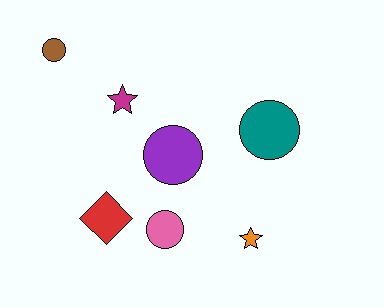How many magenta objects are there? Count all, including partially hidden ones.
There is 1 magenta object.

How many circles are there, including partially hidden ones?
There are 4 circles.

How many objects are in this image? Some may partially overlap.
There are 7 objects.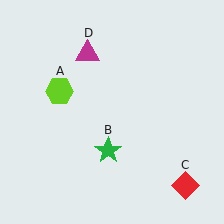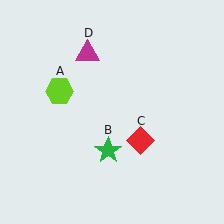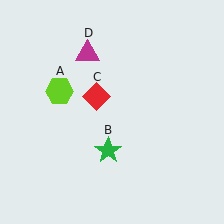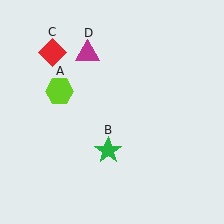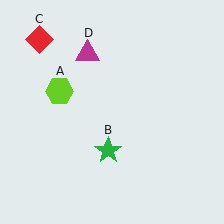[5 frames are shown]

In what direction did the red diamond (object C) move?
The red diamond (object C) moved up and to the left.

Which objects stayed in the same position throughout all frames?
Lime hexagon (object A) and green star (object B) and magenta triangle (object D) remained stationary.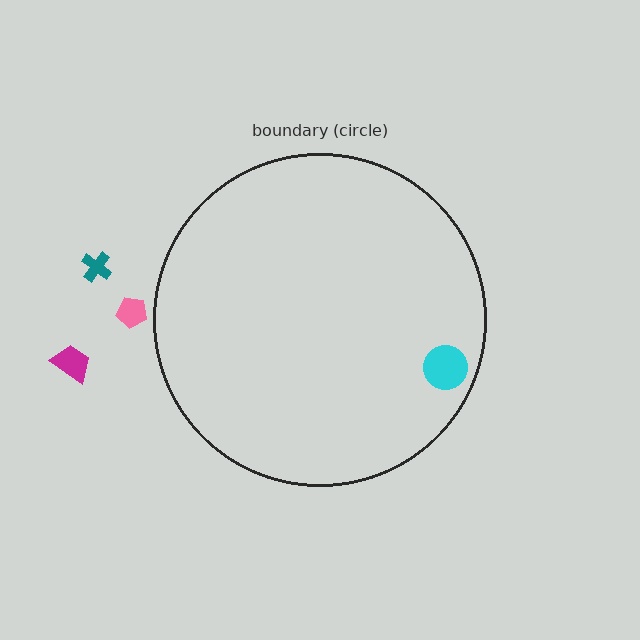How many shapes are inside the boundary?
1 inside, 3 outside.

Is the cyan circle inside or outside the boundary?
Inside.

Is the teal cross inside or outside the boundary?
Outside.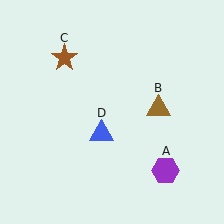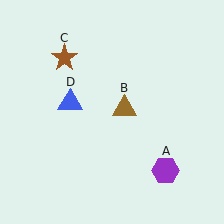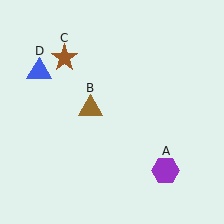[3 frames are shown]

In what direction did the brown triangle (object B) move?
The brown triangle (object B) moved left.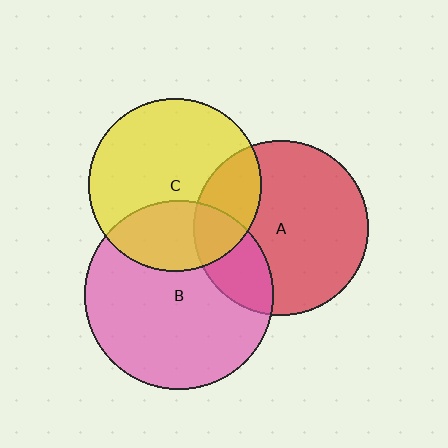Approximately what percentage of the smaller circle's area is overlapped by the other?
Approximately 30%.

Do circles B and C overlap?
Yes.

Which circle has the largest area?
Circle B (pink).